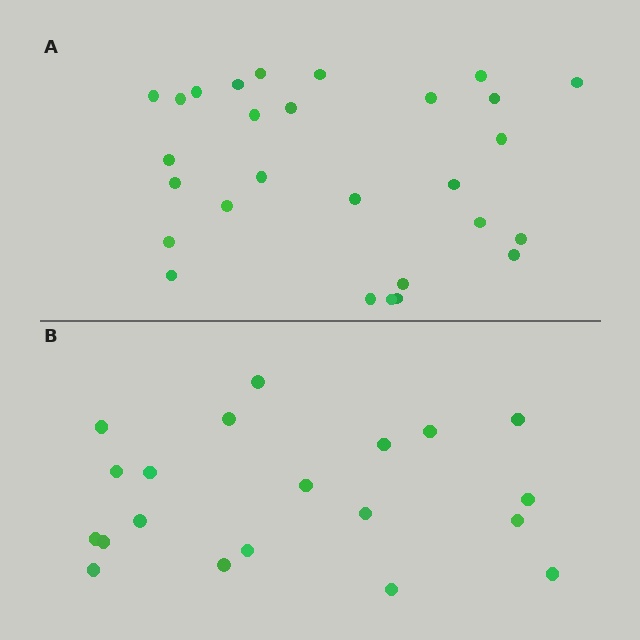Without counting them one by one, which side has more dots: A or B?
Region A (the top region) has more dots.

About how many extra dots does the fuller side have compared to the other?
Region A has roughly 8 or so more dots than region B.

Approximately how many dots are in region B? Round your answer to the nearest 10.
About 20 dots.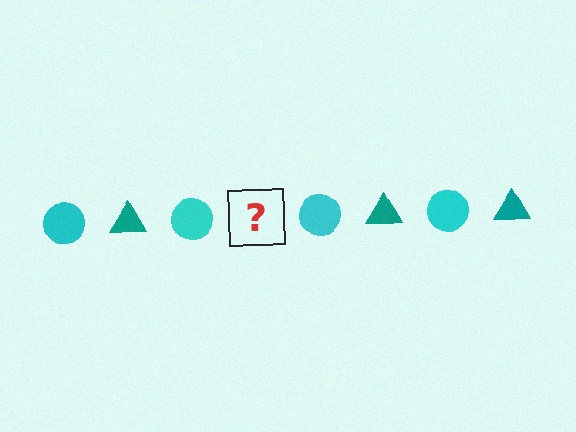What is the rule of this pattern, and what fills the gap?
The rule is that the pattern alternates between cyan circle and teal triangle. The gap should be filled with a teal triangle.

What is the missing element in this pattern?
The missing element is a teal triangle.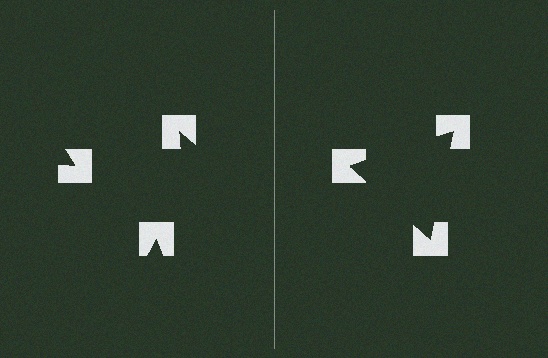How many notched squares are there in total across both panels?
6 — 3 on each side.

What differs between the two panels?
The notched squares are positioned identically on both sides; only the wedge orientations differ. On the right they align to a triangle; on the left they are misaligned.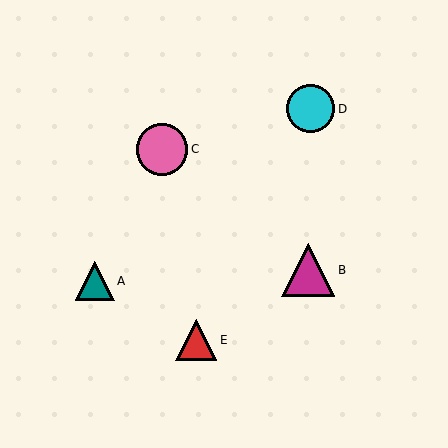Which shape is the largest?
The magenta triangle (labeled B) is the largest.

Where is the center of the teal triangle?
The center of the teal triangle is at (95, 281).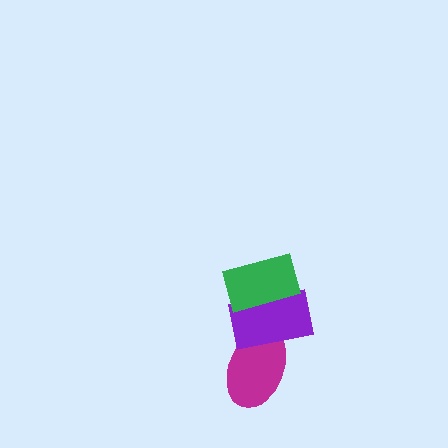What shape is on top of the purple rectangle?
The green rectangle is on top of the purple rectangle.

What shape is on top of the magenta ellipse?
The purple rectangle is on top of the magenta ellipse.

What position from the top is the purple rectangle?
The purple rectangle is 2nd from the top.